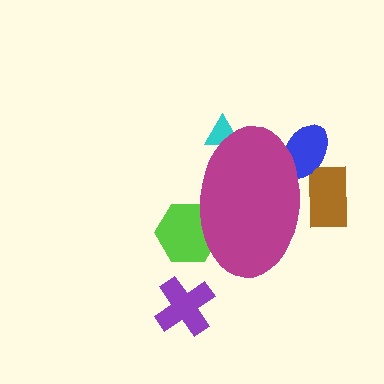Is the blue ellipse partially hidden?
Yes, the blue ellipse is partially hidden behind the magenta ellipse.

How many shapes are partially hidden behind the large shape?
4 shapes are partially hidden.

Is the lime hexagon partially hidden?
Yes, the lime hexagon is partially hidden behind the magenta ellipse.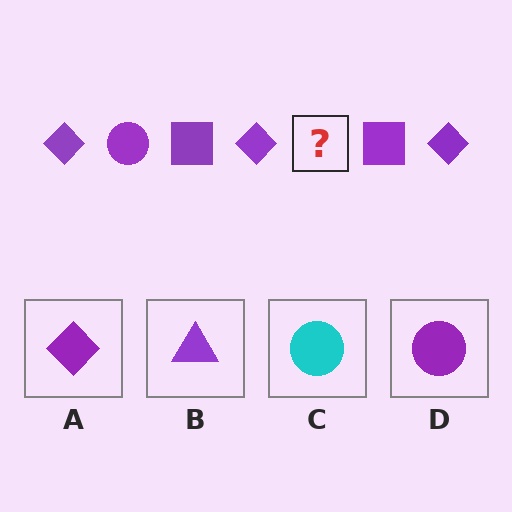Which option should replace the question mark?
Option D.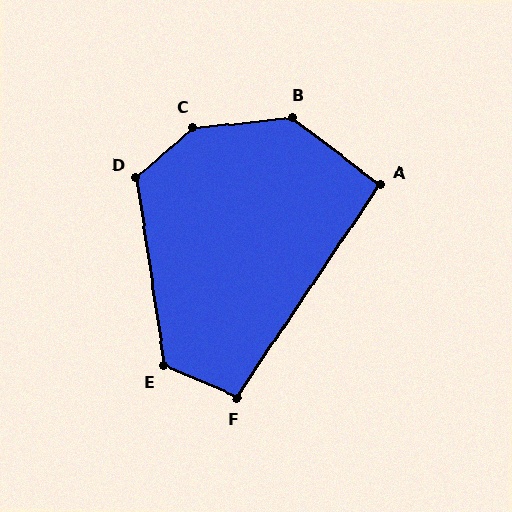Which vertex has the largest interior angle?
C, at approximately 144 degrees.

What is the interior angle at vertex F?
Approximately 100 degrees (obtuse).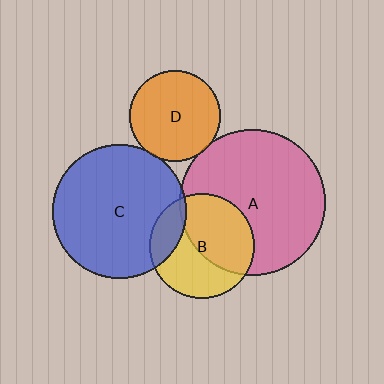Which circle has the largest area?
Circle A (pink).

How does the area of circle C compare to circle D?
Approximately 2.2 times.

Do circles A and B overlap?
Yes.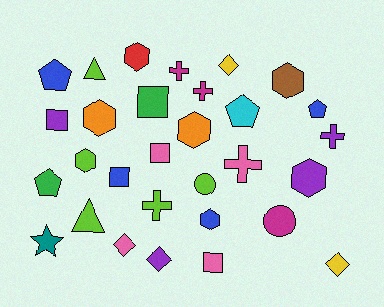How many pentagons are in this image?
There are 4 pentagons.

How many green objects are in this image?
There are 2 green objects.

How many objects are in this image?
There are 30 objects.